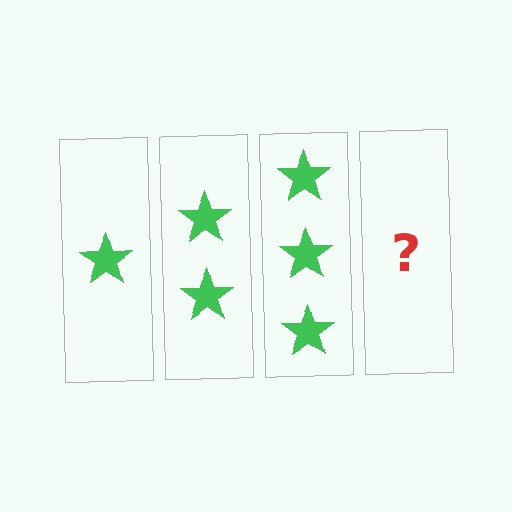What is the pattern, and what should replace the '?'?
The pattern is that each step adds one more star. The '?' should be 4 stars.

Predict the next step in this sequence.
The next step is 4 stars.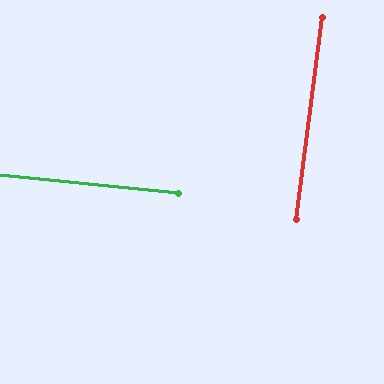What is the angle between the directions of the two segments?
Approximately 89 degrees.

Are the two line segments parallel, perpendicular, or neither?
Perpendicular — they meet at approximately 89°.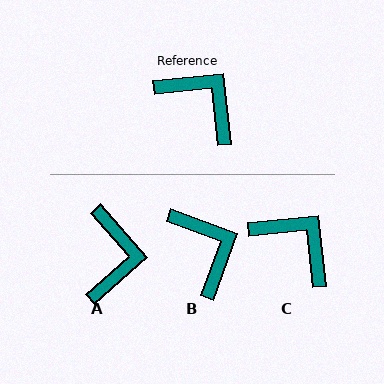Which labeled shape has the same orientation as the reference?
C.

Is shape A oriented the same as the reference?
No, it is off by about 55 degrees.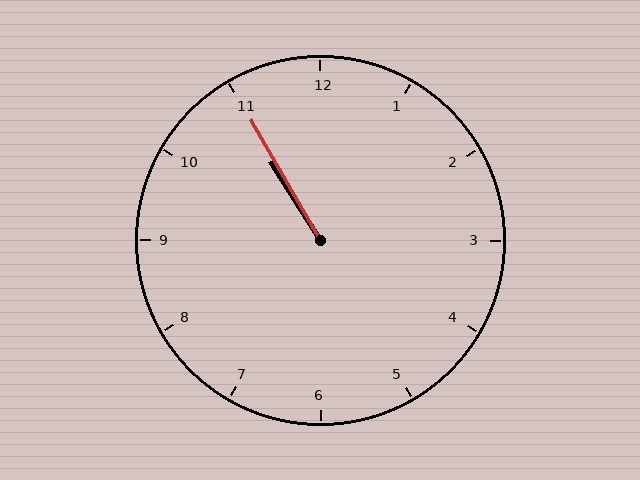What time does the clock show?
10:55.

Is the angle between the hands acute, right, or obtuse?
It is acute.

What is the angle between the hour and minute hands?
Approximately 2 degrees.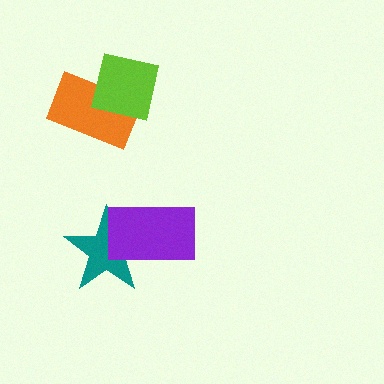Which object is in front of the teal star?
The purple rectangle is in front of the teal star.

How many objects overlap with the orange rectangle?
1 object overlaps with the orange rectangle.